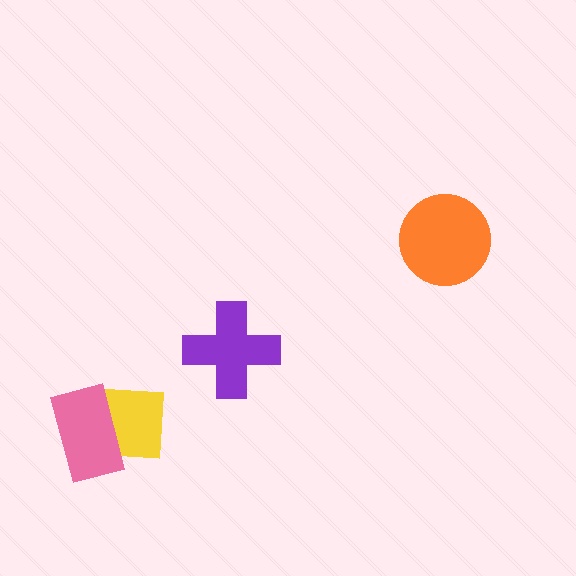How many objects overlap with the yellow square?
1 object overlaps with the yellow square.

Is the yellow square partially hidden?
Yes, it is partially covered by another shape.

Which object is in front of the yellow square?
The pink rectangle is in front of the yellow square.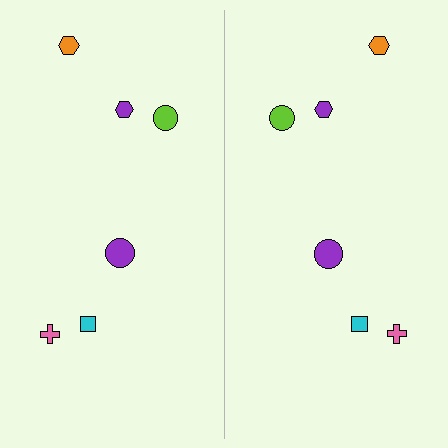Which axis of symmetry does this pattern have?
The pattern has a vertical axis of symmetry running through the center of the image.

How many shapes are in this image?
There are 12 shapes in this image.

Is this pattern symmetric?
Yes, this pattern has bilateral (reflection) symmetry.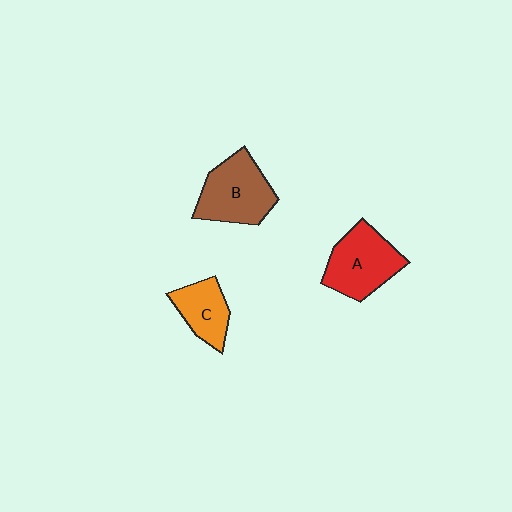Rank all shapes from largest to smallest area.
From largest to smallest: B (brown), A (red), C (orange).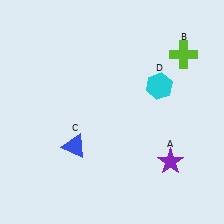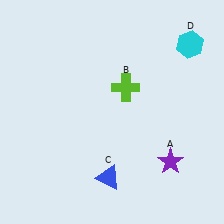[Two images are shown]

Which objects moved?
The objects that moved are: the lime cross (B), the blue triangle (C), the cyan hexagon (D).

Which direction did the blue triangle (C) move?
The blue triangle (C) moved right.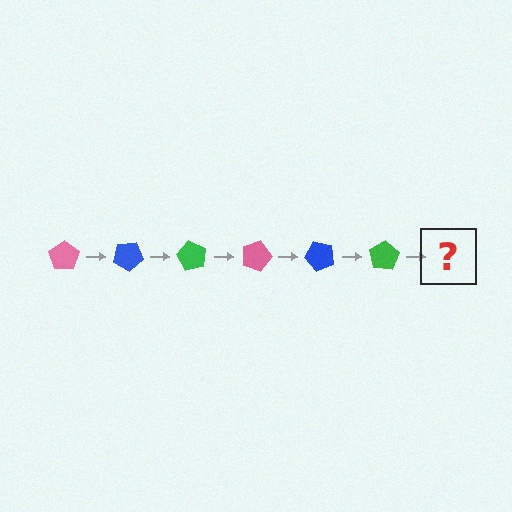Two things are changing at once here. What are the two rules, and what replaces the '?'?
The two rules are that it rotates 30 degrees each step and the color cycles through pink, blue, and green. The '?' should be a pink pentagon, rotated 180 degrees from the start.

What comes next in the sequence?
The next element should be a pink pentagon, rotated 180 degrees from the start.